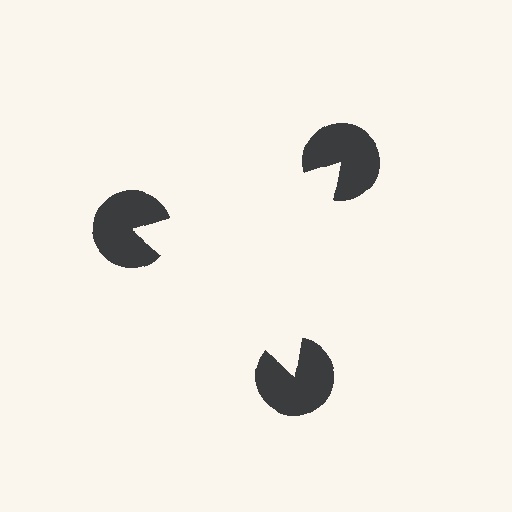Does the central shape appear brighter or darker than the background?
It typically appears slightly brighter than the background, even though no actual brightness change is drawn.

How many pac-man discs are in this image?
There are 3 — one at each vertex of the illusory triangle.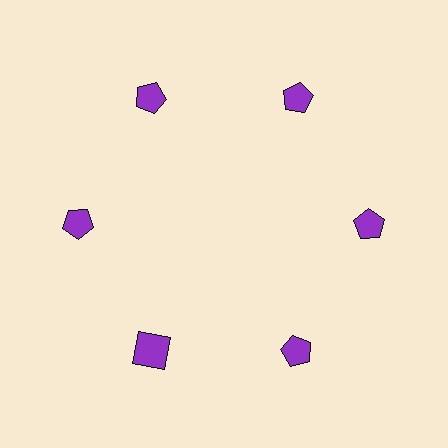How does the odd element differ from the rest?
It has a different shape: square instead of pentagon.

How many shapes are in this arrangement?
There are 6 shapes arranged in a ring pattern.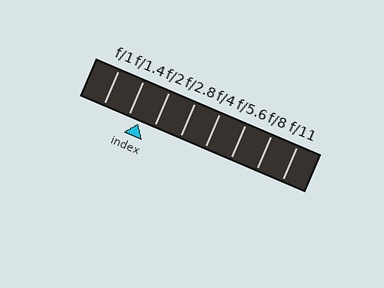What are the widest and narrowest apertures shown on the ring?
The widest aperture shown is f/1 and the narrowest is f/11.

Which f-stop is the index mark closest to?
The index mark is closest to f/1.4.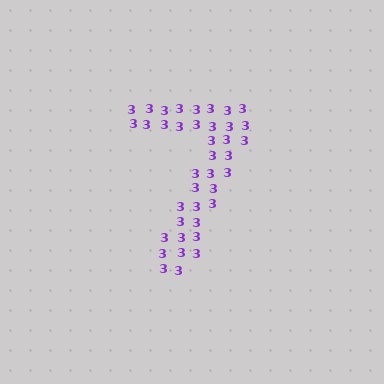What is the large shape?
The large shape is the digit 7.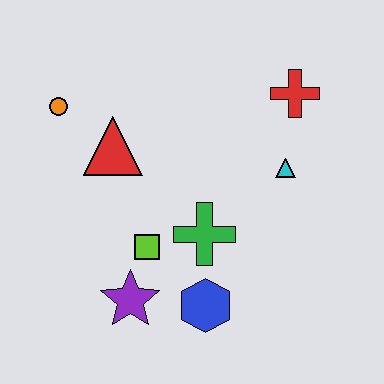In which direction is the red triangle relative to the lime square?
The red triangle is above the lime square.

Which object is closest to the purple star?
The lime square is closest to the purple star.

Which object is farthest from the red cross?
The purple star is farthest from the red cross.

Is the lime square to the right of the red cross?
No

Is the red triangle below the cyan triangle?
No